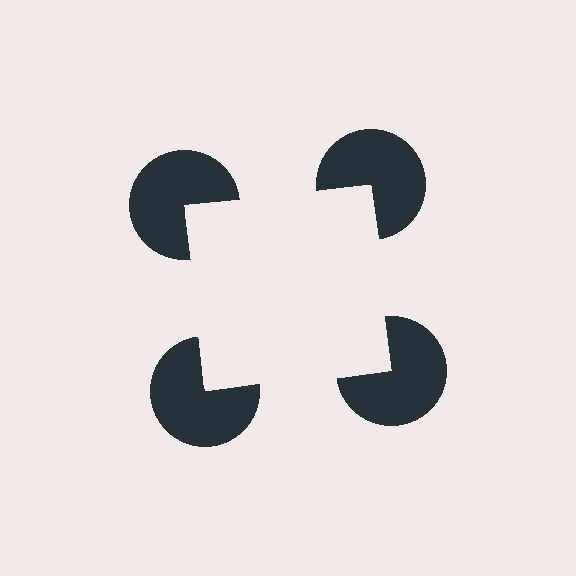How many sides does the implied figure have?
4 sides.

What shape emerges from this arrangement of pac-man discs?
An illusory square — its edges are inferred from the aligned wedge cuts in the pac-man discs, not physically drawn.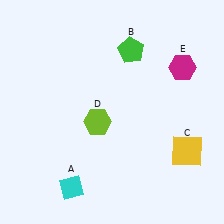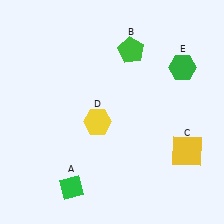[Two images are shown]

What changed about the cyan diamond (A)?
In Image 1, A is cyan. In Image 2, it changed to green.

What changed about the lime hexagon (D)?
In Image 1, D is lime. In Image 2, it changed to yellow.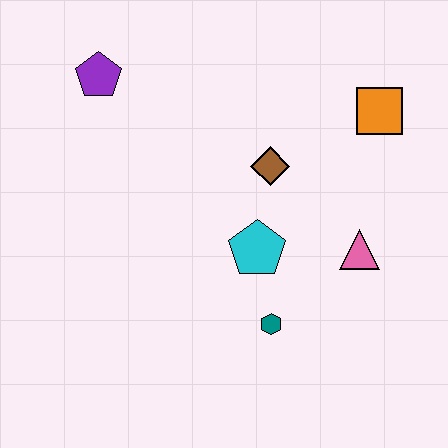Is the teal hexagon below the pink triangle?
Yes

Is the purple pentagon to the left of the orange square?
Yes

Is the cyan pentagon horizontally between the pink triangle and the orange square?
No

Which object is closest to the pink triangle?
The cyan pentagon is closest to the pink triangle.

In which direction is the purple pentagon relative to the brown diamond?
The purple pentagon is to the left of the brown diamond.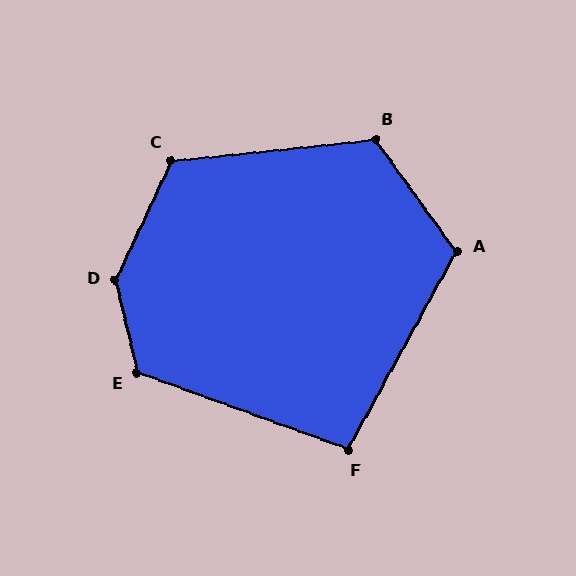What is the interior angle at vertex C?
Approximately 121 degrees (obtuse).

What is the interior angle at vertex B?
Approximately 120 degrees (obtuse).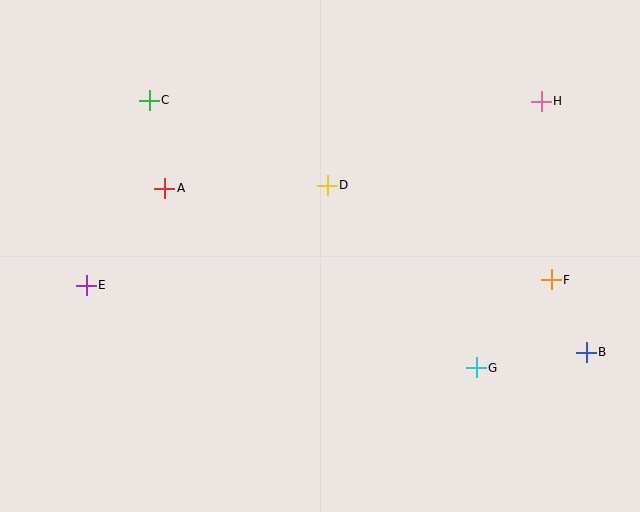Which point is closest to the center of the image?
Point D at (327, 185) is closest to the center.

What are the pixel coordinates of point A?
Point A is at (165, 188).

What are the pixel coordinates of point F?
Point F is at (551, 280).